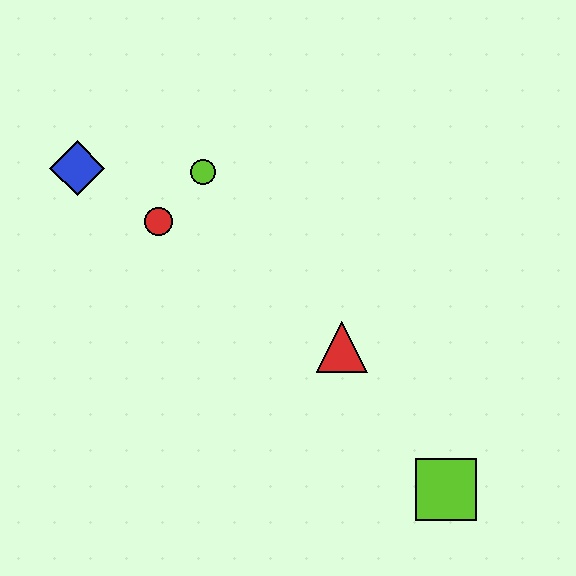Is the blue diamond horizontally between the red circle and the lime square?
No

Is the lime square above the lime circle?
No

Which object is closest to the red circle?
The lime circle is closest to the red circle.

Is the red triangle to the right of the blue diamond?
Yes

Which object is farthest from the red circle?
The lime square is farthest from the red circle.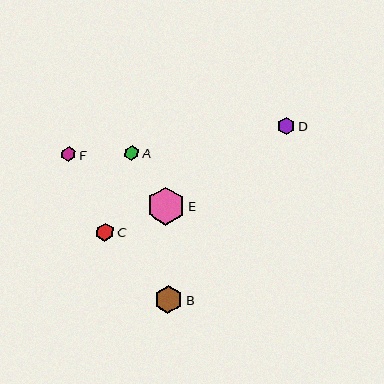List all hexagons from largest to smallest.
From largest to smallest: E, B, C, D, F, A.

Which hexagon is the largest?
Hexagon E is the largest with a size of approximately 38 pixels.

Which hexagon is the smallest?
Hexagon A is the smallest with a size of approximately 15 pixels.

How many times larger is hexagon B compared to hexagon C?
Hexagon B is approximately 1.6 times the size of hexagon C.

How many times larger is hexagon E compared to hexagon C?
Hexagon E is approximately 2.1 times the size of hexagon C.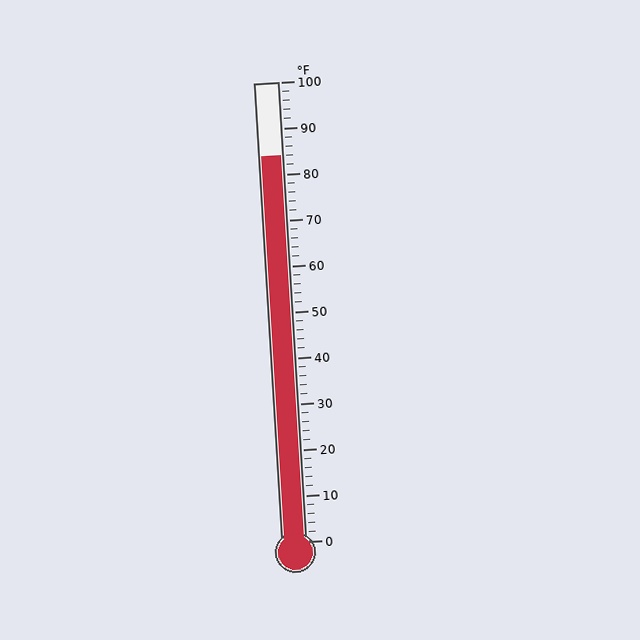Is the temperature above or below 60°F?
The temperature is above 60°F.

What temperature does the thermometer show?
The thermometer shows approximately 84°F.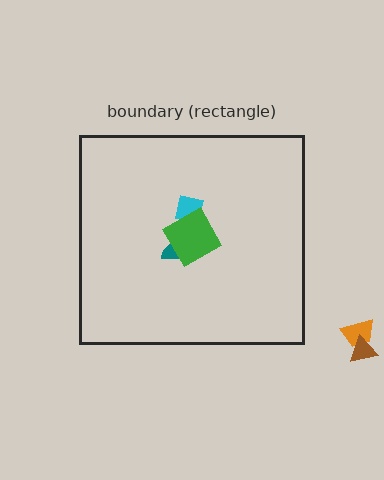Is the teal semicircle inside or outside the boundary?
Inside.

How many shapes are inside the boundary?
3 inside, 2 outside.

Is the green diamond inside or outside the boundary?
Inside.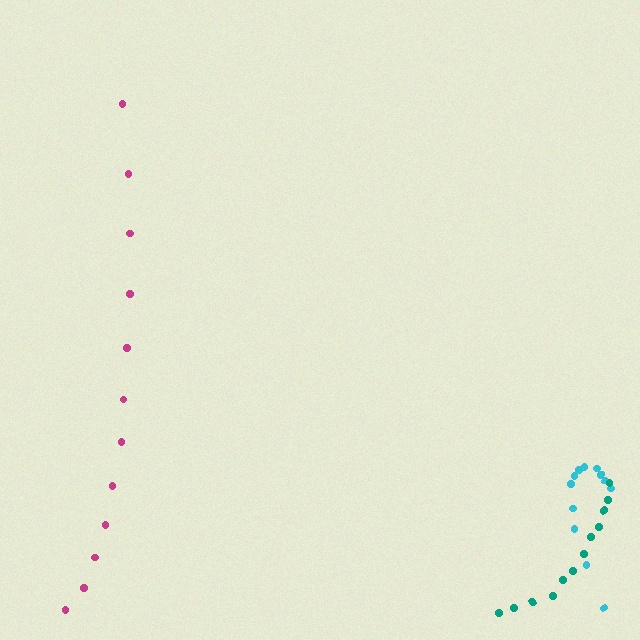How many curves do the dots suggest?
There are 3 distinct paths.